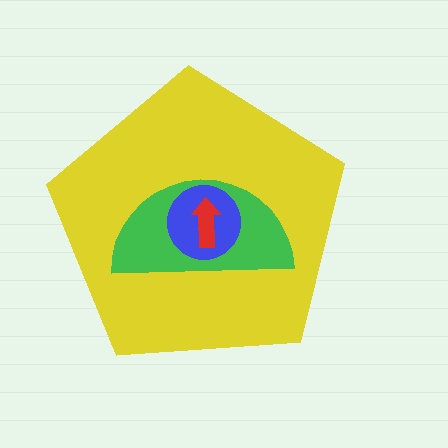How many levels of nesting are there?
4.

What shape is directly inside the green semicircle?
The blue circle.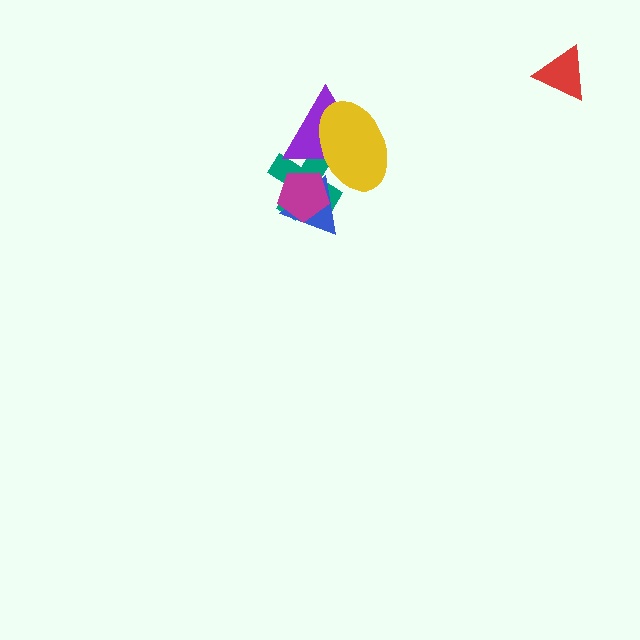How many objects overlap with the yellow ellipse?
3 objects overlap with the yellow ellipse.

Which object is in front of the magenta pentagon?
The purple triangle is in front of the magenta pentagon.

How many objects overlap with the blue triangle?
4 objects overlap with the blue triangle.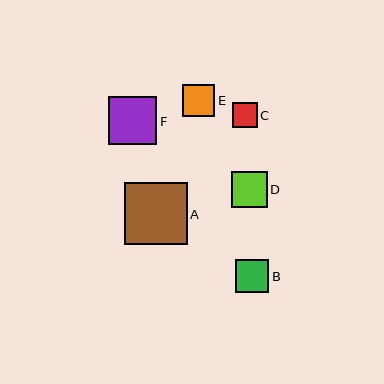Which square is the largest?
Square A is the largest with a size of approximately 62 pixels.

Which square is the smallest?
Square C is the smallest with a size of approximately 25 pixels.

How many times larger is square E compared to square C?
Square E is approximately 1.3 times the size of square C.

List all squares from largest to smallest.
From largest to smallest: A, F, D, B, E, C.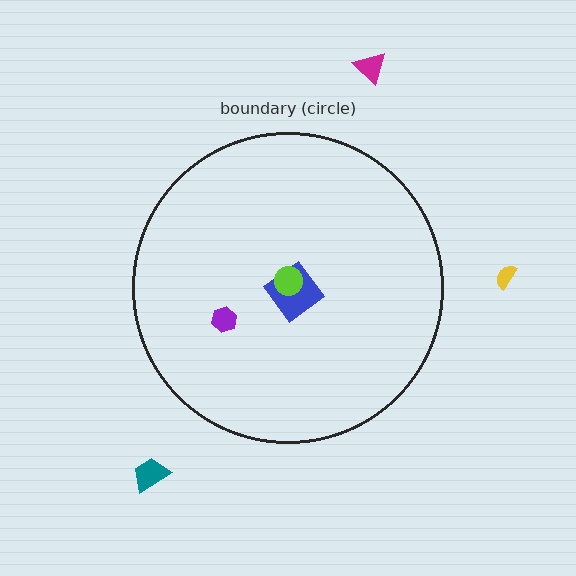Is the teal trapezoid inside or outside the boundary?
Outside.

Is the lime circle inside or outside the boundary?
Inside.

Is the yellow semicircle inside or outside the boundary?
Outside.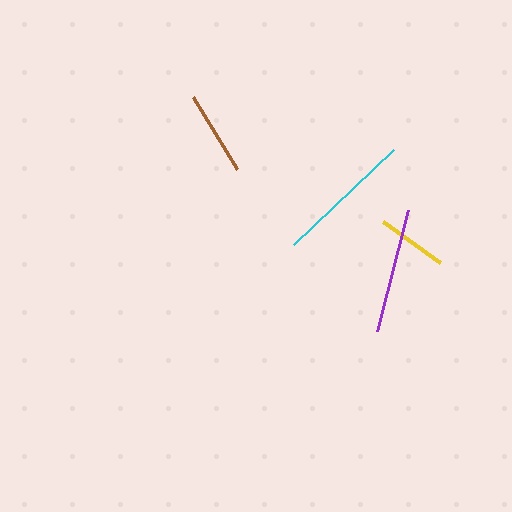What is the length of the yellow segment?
The yellow segment is approximately 70 pixels long.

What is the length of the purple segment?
The purple segment is approximately 125 pixels long.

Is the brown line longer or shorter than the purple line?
The purple line is longer than the brown line.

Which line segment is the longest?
The cyan line is the longest at approximately 138 pixels.